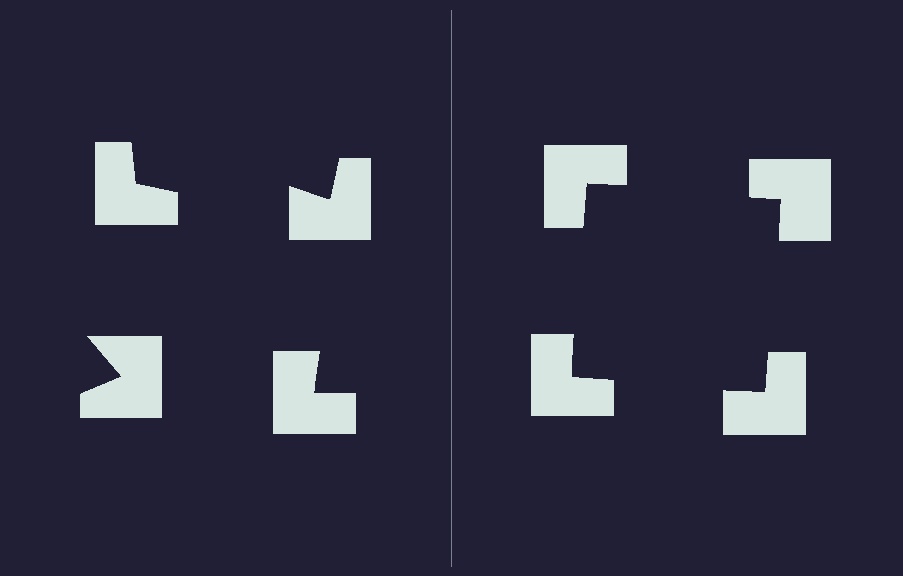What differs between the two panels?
The notched squares are positioned identically on both sides; only the wedge orientations differ. On the right they align to a square; on the left they are misaligned.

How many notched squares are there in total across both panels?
8 — 4 on each side.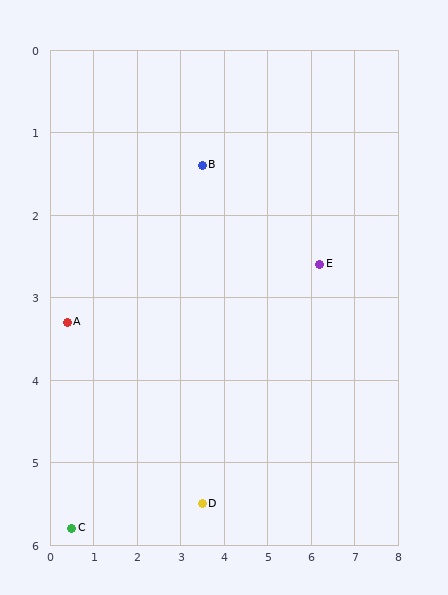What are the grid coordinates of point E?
Point E is at approximately (6.2, 2.6).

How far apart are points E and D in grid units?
Points E and D are about 4.0 grid units apart.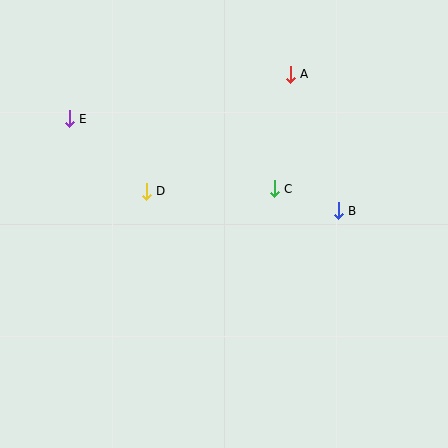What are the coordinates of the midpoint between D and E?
The midpoint between D and E is at (108, 155).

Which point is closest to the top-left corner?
Point E is closest to the top-left corner.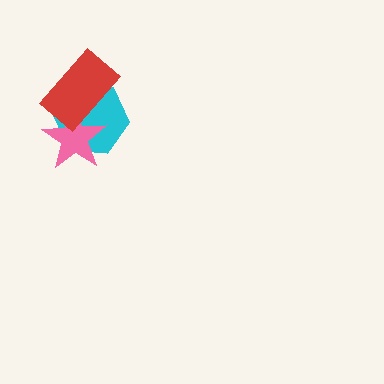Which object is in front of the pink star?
The red rectangle is in front of the pink star.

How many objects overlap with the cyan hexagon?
2 objects overlap with the cyan hexagon.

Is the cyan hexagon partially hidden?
Yes, it is partially covered by another shape.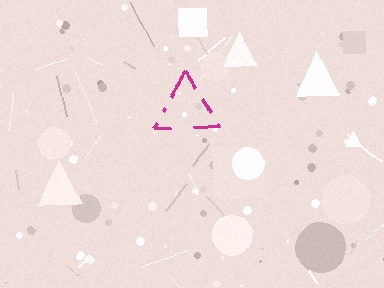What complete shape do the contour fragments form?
The contour fragments form a triangle.